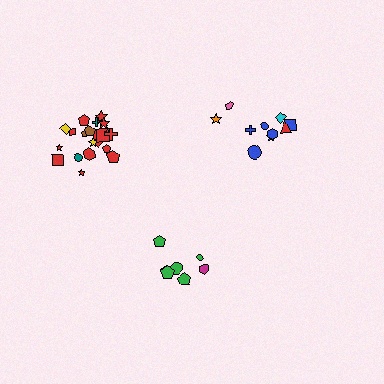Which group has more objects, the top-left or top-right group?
The top-left group.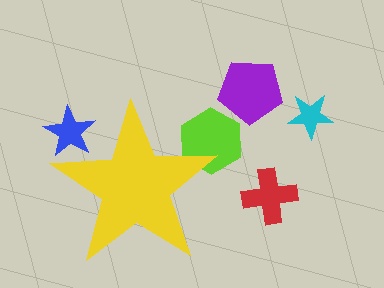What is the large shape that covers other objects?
A yellow star.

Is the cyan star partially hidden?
No, the cyan star is fully visible.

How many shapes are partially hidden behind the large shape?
2 shapes are partially hidden.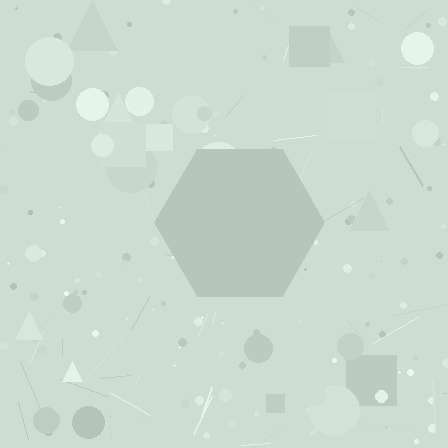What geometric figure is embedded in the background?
A hexagon is embedded in the background.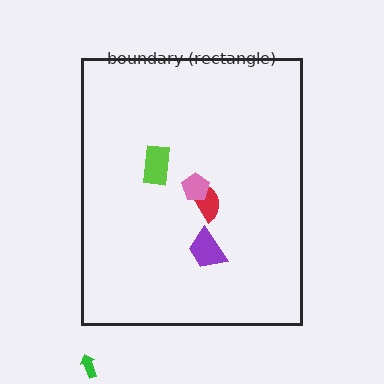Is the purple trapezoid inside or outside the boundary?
Inside.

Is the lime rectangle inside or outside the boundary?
Inside.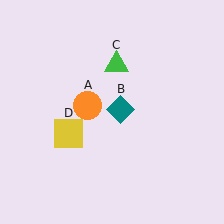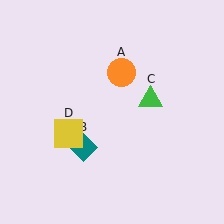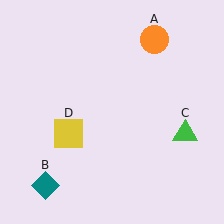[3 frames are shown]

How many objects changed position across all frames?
3 objects changed position: orange circle (object A), teal diamond (object B), green triangle (object C).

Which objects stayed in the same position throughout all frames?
Yellow square (object D) remained stationary.